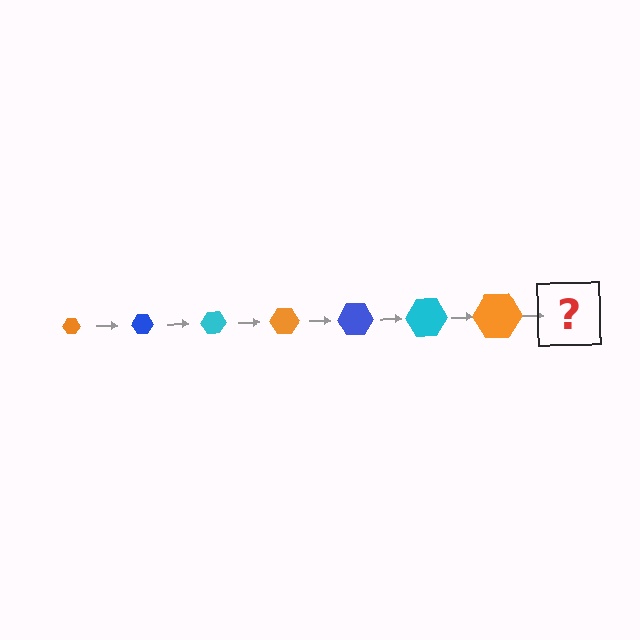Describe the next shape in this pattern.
It should be a blue hexagon, larger than the previous one.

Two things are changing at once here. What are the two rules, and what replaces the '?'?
The two rules are that the hexagon grows larger each step and the color cycles through orange, blue, and cyan. The '?' should be a blue hexagon, larger than the previous one.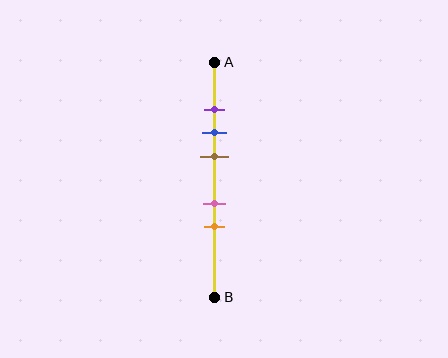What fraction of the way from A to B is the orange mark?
The orange mark is approximately 70% (0.7) of the way from A to B.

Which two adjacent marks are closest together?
The purple and blue marks are the closest adjacent pair.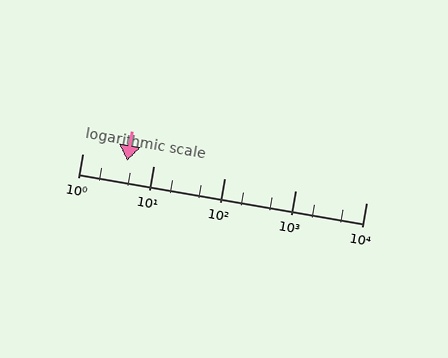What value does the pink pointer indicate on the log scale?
The pointer indicates approximately 4.3.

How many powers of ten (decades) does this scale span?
The scale spans 4 decades, from 1 to 10000.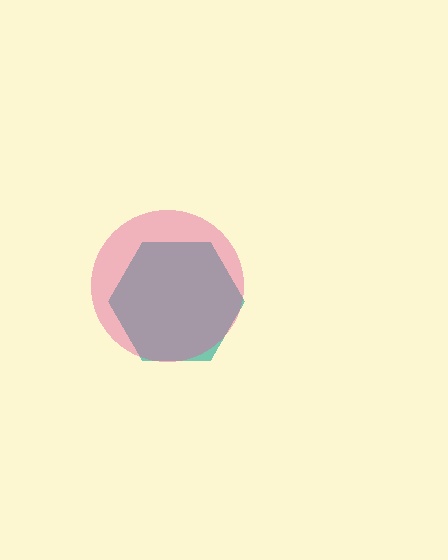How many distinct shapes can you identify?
There are 2 distinct shapes: a teal hexagon, a pink circle.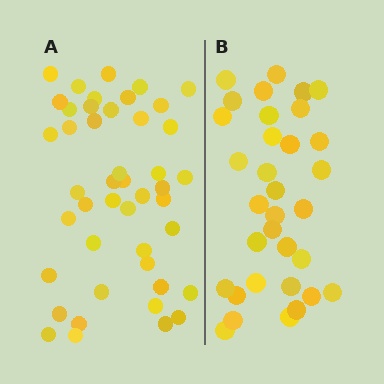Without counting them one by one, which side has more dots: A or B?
Region A (the left region) has more dots.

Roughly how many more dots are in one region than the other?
Region A has roughly 12 or so more dots than region B.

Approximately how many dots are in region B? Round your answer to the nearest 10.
About 30 dots. (The exact count is 33, which rounds to 30.)